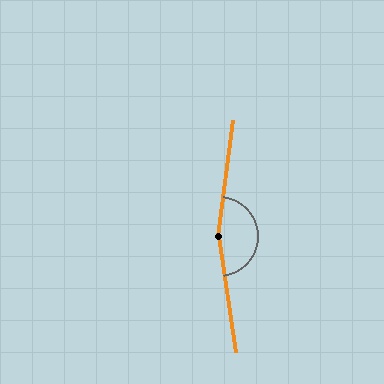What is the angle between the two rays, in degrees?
Approximately 164 degrees.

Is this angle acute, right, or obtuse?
It is obtuse.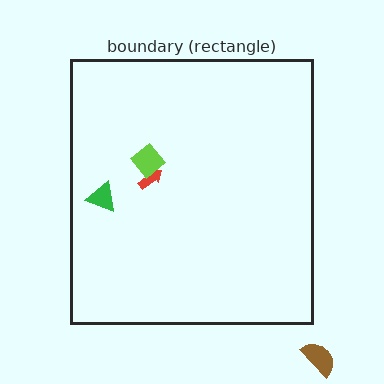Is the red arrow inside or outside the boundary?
Inside.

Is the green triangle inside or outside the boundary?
Inside.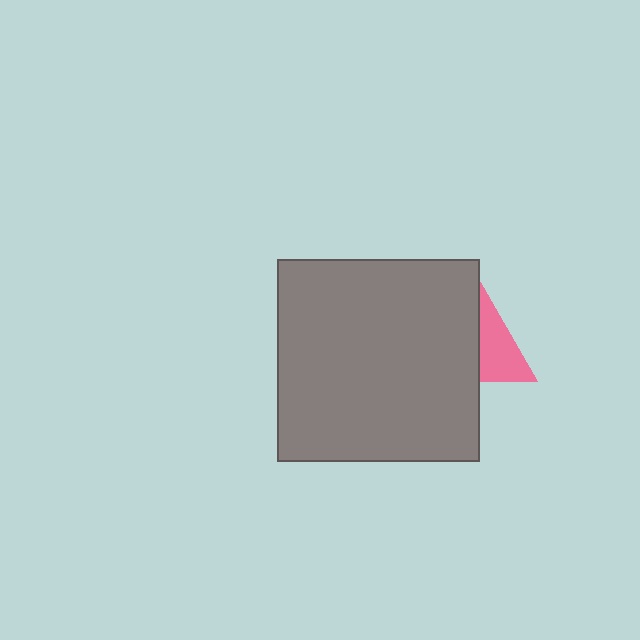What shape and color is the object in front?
The object in front is a gray square.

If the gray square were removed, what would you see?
You would see the complete pink triangle.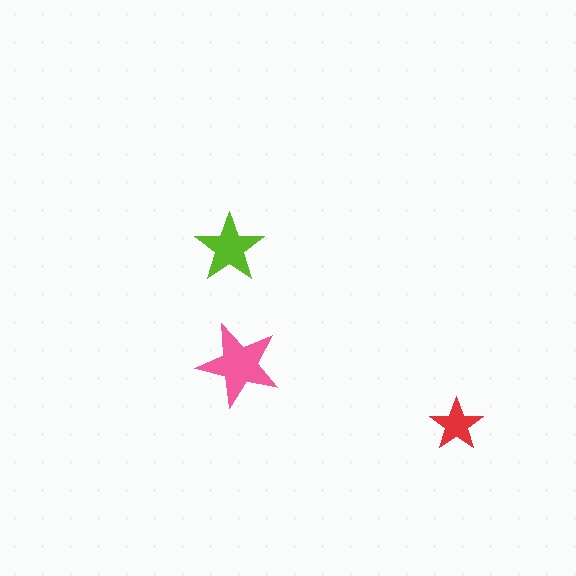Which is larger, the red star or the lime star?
The lime one.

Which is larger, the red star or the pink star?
The pink one.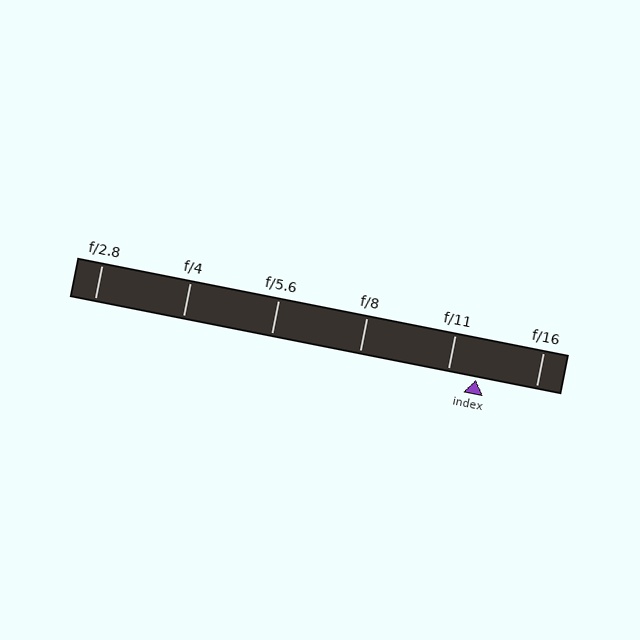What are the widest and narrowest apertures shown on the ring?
The widest aperture shown is f/2.8 and the narrowest is f/16.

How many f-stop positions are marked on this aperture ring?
There are 6 f-stop positions marked.